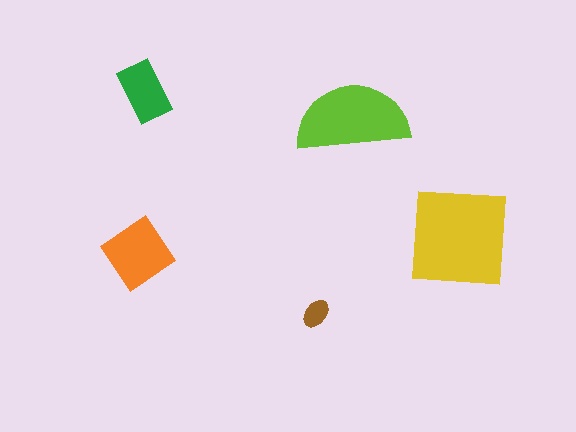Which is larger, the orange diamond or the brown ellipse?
The orange diamond.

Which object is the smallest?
The brown ellipse.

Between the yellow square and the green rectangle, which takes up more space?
The yellow square.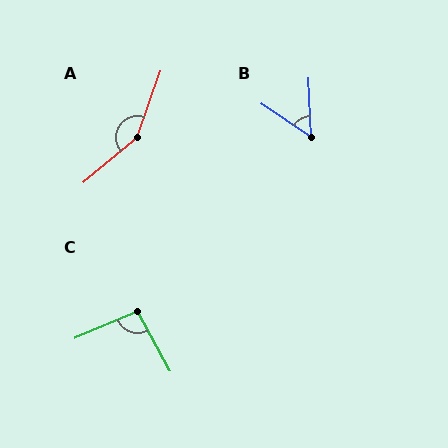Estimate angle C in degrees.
Approximately 95 degrees.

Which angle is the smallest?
B, at approximately 53 degrees.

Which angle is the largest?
A, at approximately 149 degrees.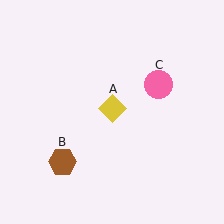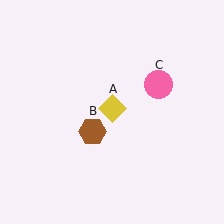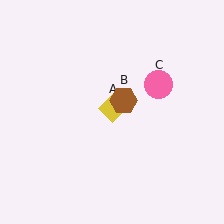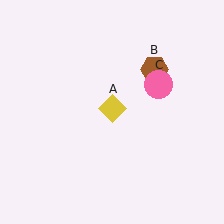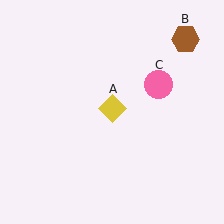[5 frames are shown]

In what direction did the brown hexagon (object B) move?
The brown hexagon (object B) moved up and to the right.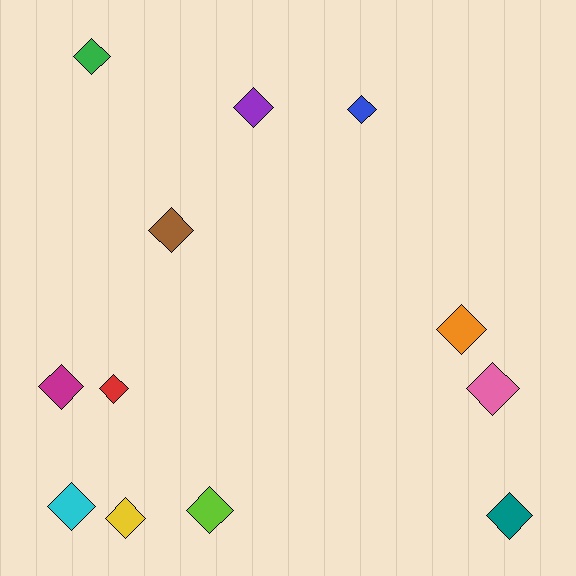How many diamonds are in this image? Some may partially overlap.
There are 12 diamonds.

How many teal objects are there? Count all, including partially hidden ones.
There is 1 teal object.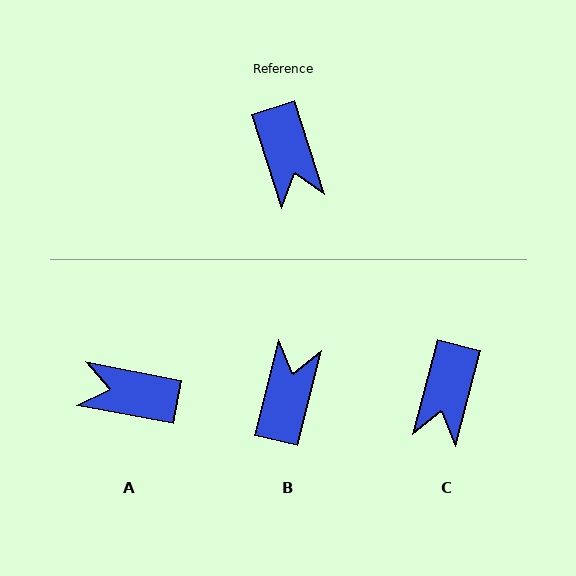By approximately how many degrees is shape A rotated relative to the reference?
Approximately 119 degrees clockwise.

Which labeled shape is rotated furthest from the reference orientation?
B, about 148 degrees away.